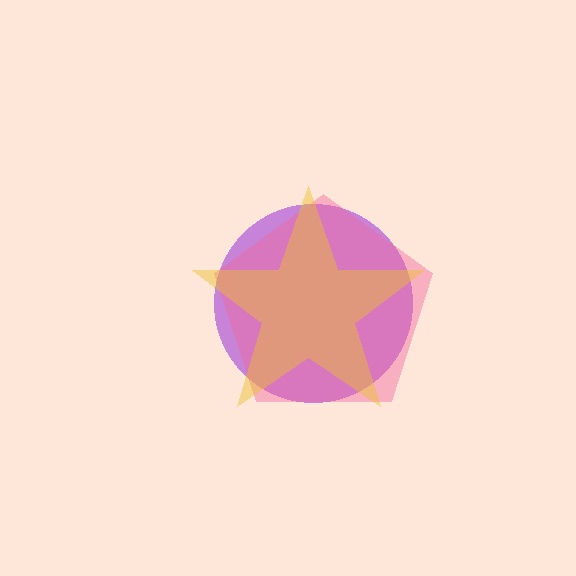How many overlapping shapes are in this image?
There are 3 overlapping shapes in the image.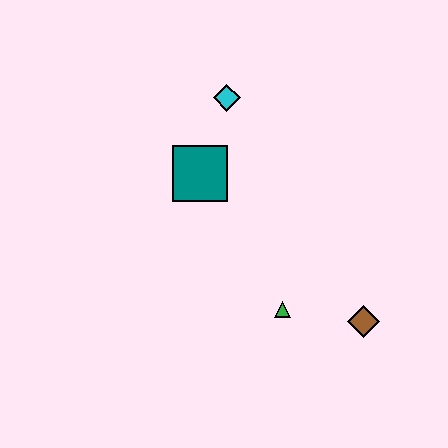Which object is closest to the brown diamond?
The green triangle is closest to the brown diamond.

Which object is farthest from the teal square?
The brown diamond is farthest from the teal square.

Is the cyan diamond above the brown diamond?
Yes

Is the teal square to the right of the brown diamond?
No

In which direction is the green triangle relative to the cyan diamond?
The green triangle is below the cyan diamond.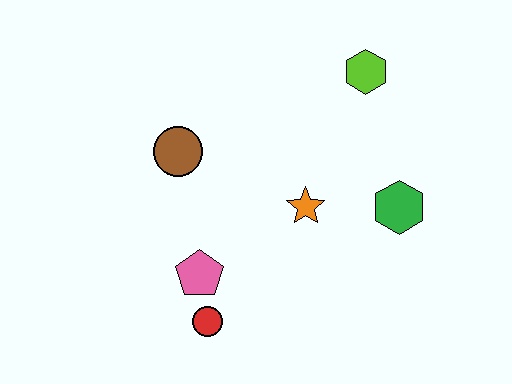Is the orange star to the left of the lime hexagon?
Yes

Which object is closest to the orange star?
The green hexagon is closest to the orange star.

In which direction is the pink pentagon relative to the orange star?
The pink pentagon is to the left of the orange star.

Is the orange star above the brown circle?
No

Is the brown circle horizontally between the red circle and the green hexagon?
No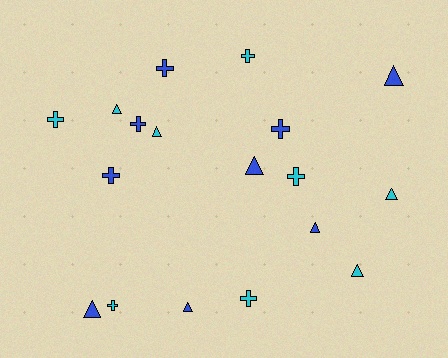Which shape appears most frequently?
Triangle, with 9 objects.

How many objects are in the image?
There are 18 objects.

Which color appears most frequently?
Cyan, with 9 objects.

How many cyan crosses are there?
There are 5 cyan crosses.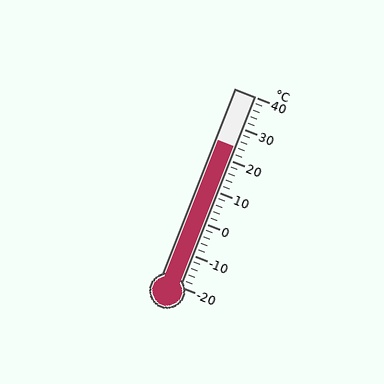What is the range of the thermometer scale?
The thermometer scale ranges from -20°C to 40°C.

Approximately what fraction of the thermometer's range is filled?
The thermometer is filled to approximately 75% of its range.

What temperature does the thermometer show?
The thermometer shows approximately 24°C.